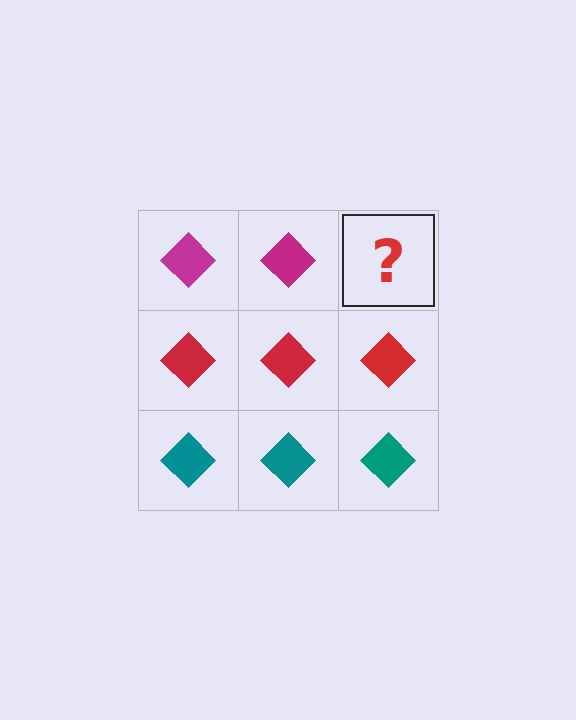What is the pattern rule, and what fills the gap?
The rule is that each row has a consistent color. The gap should be filled with a magenta diamond.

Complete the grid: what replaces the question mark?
The question mark should be replaced with a magenta diamond.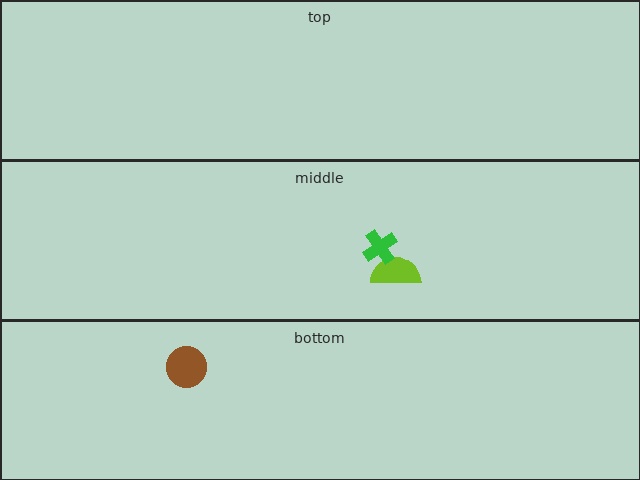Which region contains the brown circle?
The bottom region.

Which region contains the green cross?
The middle region.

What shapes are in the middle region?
The lime semicircle, the green cross.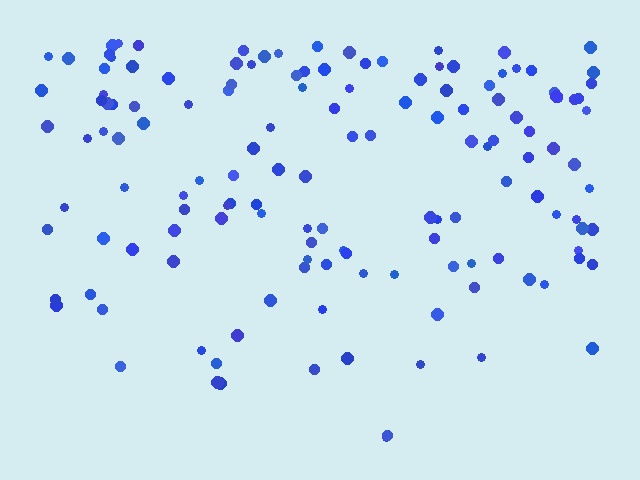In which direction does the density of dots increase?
From bottom to top, with the top side densest.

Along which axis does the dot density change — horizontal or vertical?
Vertical.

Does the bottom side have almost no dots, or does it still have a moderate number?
Still a moderate number, just noticeably fewer than the top.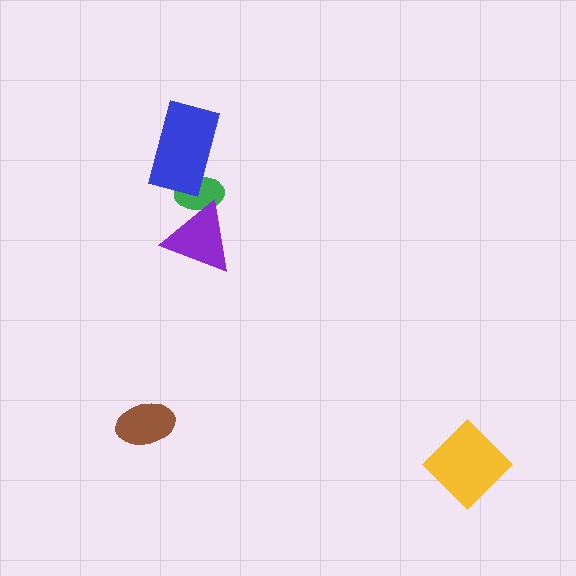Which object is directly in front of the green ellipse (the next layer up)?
The purple triangle is directly in front of the green ellipse.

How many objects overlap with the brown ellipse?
0 objects overlap with the brown ellipse.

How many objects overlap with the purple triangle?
1 object overlaps with the purple triangle.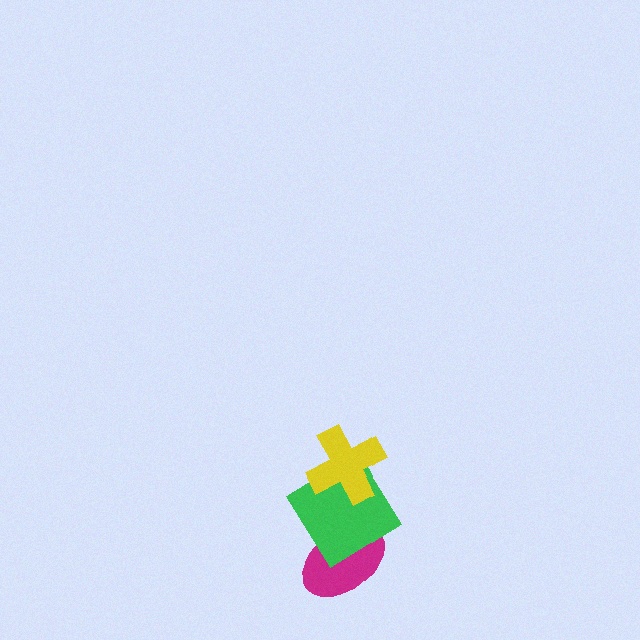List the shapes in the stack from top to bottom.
From top to bottom: the yellow cross, the green diamond, the magenta ellipse.